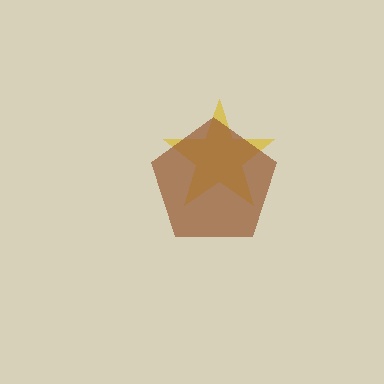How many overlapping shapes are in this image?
There are 2 overlapping shapes in the image.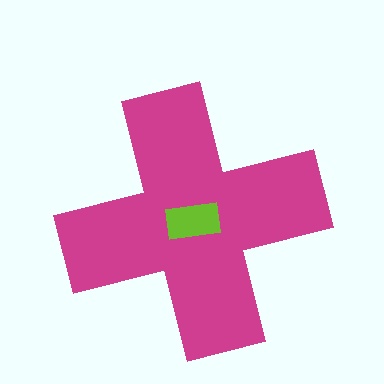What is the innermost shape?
The lime rectangle.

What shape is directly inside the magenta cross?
The lime rectangle.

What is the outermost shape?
The magenta cross.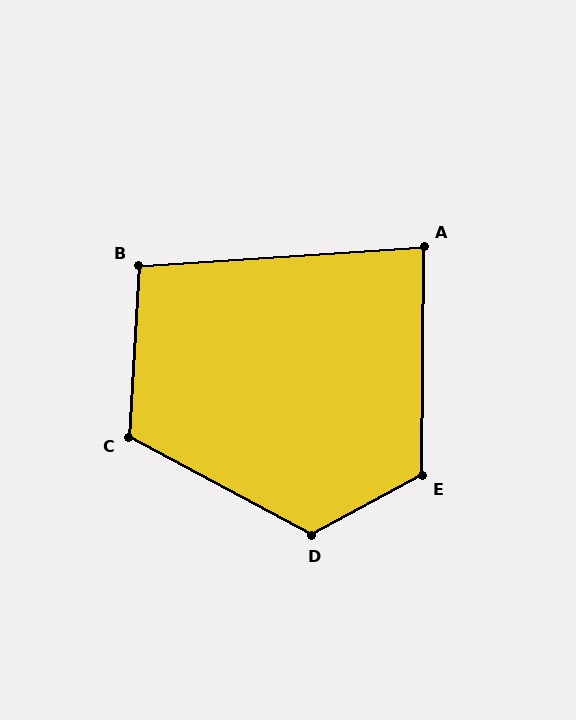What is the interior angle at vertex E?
Approximately 119 degrees (obtuse).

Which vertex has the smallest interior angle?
A, at approximately 86 degrees.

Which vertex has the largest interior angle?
D, at approximately 123 degrees.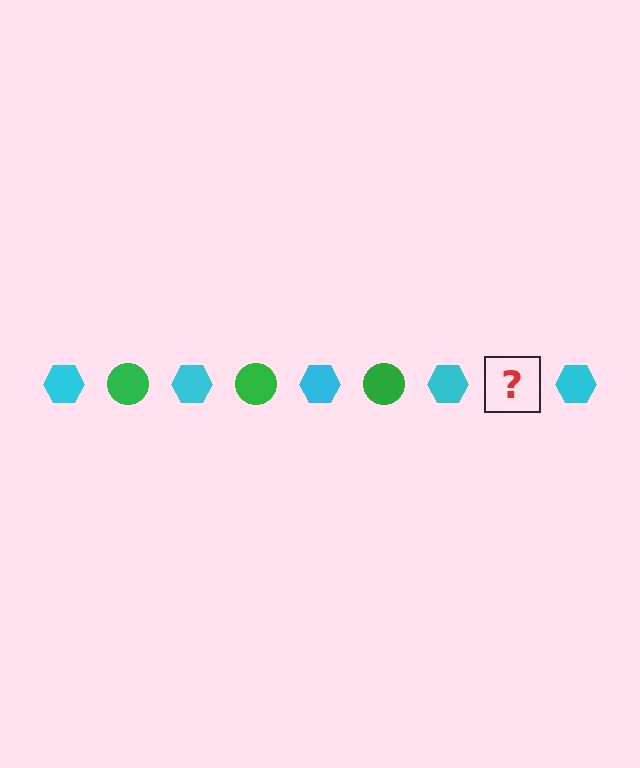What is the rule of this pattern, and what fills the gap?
The rule is that the pattern alternates between cyan hexagon and green circle. The gap should be filled with a green circle.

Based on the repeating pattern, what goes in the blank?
The blank should be a green circle.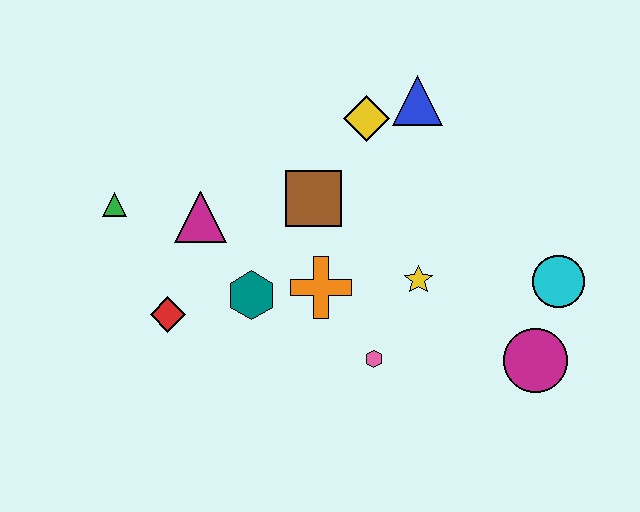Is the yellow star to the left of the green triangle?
No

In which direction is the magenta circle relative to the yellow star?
The magenta circle is to the right of the yellow star.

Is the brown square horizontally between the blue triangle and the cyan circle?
No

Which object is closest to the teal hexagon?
The orange cross is closest to the teal hexagon.